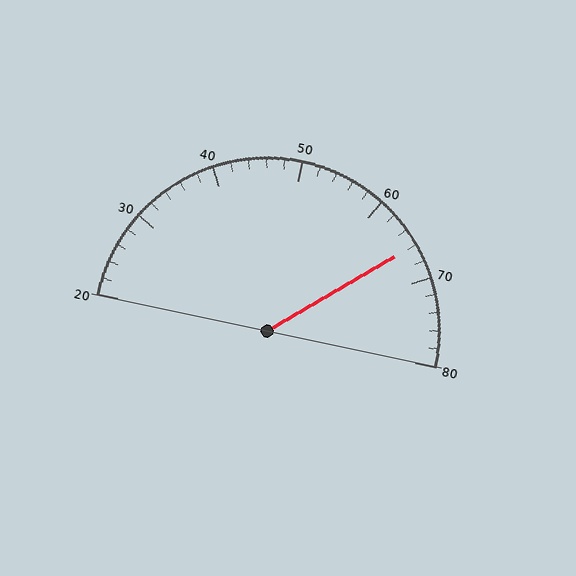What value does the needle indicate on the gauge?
The needle indicates approximately 66.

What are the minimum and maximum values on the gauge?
The gauge ranges from 20 to 80.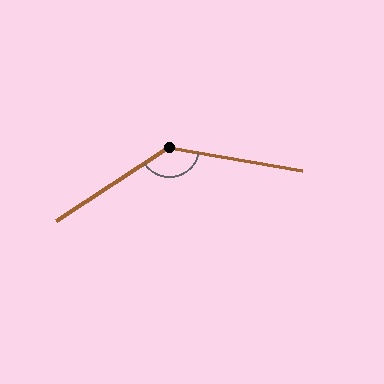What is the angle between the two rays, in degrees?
Approximately 137 degrees.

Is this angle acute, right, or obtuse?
It is obtuse.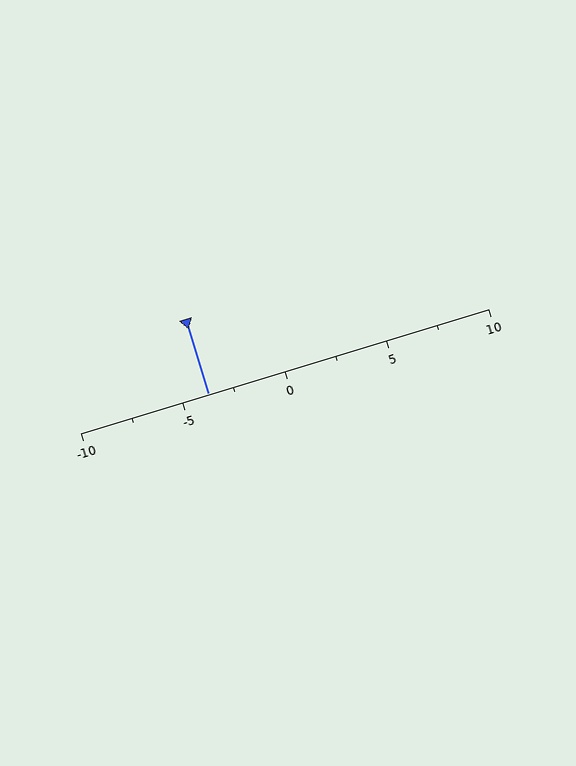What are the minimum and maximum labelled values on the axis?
The axis runs from -10 to 10.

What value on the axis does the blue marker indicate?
The marker indicates approximately -3.8.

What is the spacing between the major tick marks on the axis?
The major ticks are spaced 5 apart.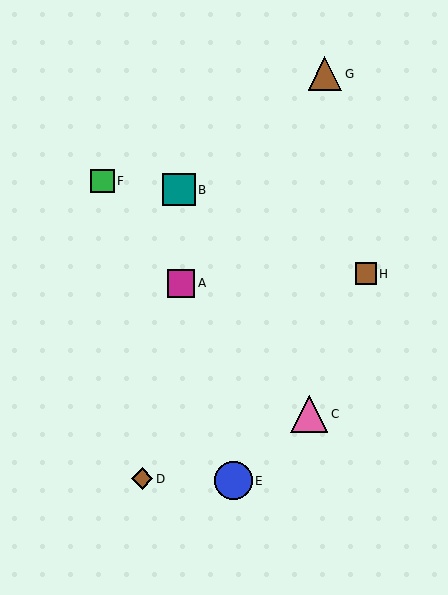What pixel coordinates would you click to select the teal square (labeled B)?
Click at (179, 190) to select the teal square B.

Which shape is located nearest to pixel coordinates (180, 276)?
The magenta square (labeled A) at (181, 283) is nearest to that location.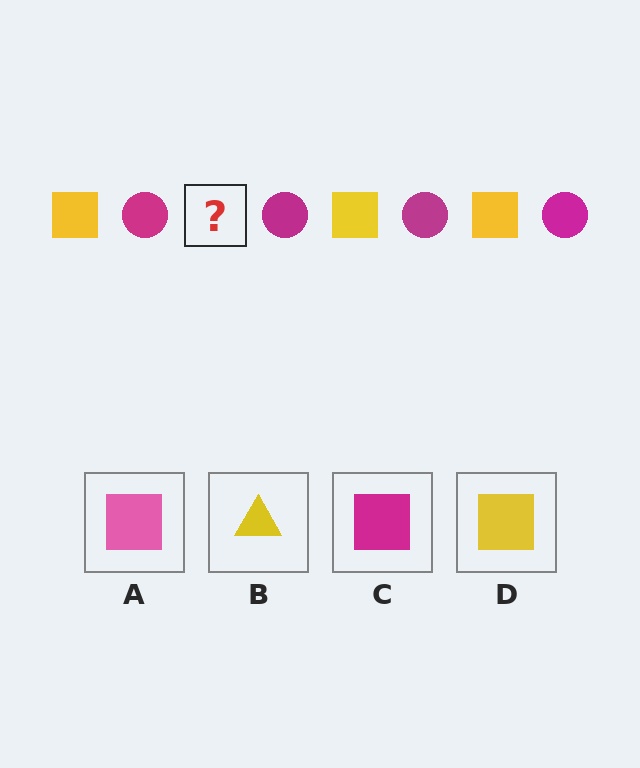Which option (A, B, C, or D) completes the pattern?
D.